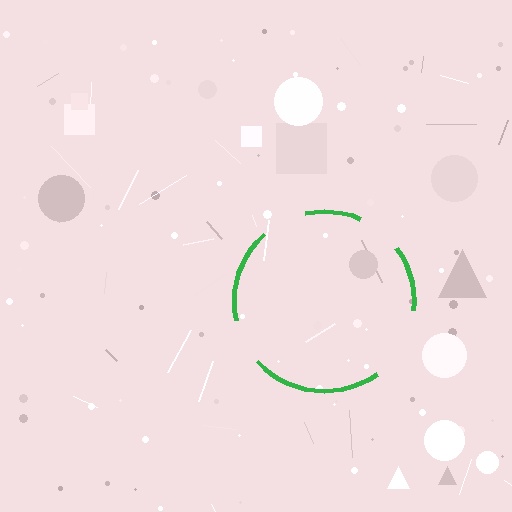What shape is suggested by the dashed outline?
The dashed outline suggests a circle.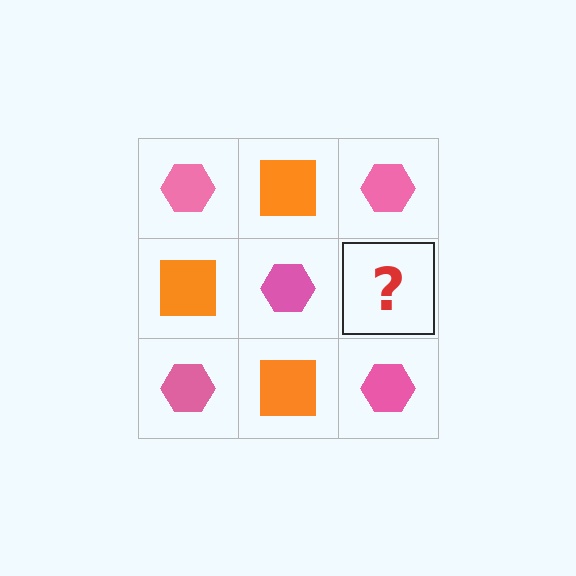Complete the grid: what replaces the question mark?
The question mark should be replaced with an orange square.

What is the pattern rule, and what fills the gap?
The rule is that it alternates pink hexagon and orange square in a checkerboard pattern. The gap should be filled with an orange square.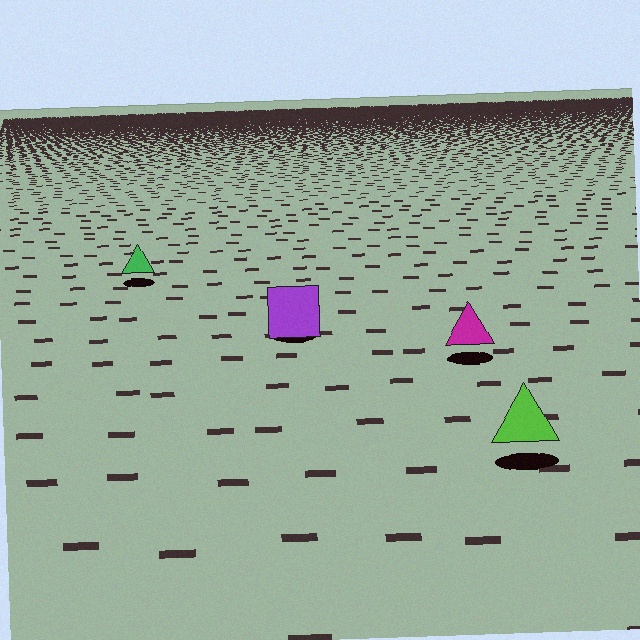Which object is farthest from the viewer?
The green triangle is farthest from the viewer. It appears smaller and the ground texture around it is denser.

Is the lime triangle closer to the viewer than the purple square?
Yes. The lime triangle is closer — you can tell from the texture gradient: the ground texture is coarser near it.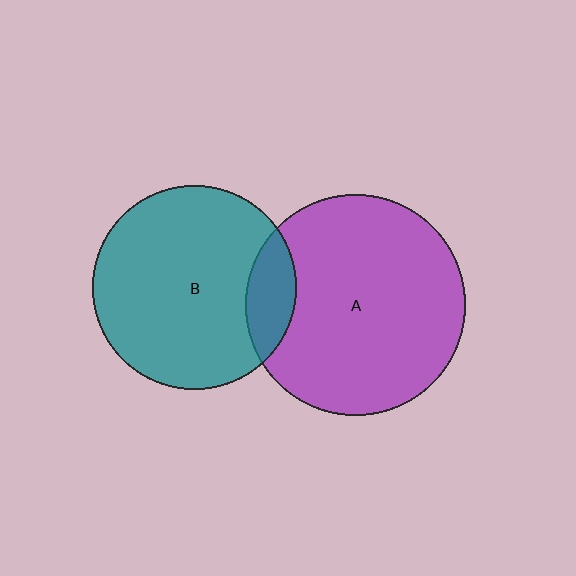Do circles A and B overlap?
Yes.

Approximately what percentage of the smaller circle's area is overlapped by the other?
Approximately 15%.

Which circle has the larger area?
Circle A (purple).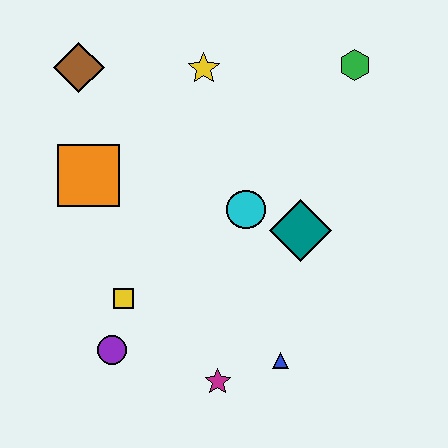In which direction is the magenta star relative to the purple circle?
The magenta star is to the right of the purple circle.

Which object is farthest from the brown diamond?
The blue triangle is farthest from the brown diamond.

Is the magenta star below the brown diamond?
Yes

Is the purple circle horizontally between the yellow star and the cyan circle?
No